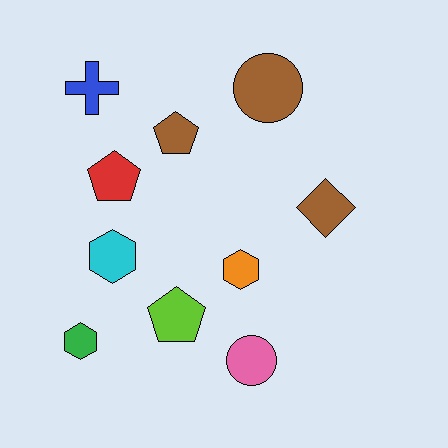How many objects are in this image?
There are 10 objects.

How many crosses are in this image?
There is 1 cross.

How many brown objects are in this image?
There are 3 brown objects.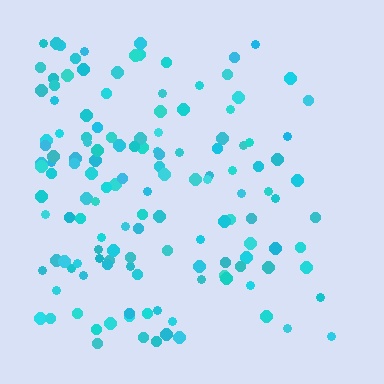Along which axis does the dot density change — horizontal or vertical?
Horizontal.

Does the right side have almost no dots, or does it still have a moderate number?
Still a moderate number, just noticeably fewer than the left.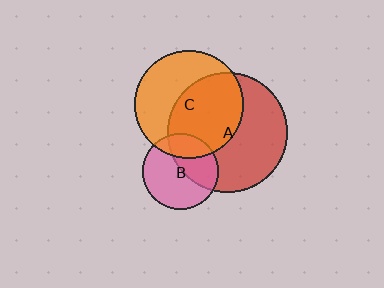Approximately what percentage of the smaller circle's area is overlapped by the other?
Approximately 55%.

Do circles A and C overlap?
Yes.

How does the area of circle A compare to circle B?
Approximately 2.5 times.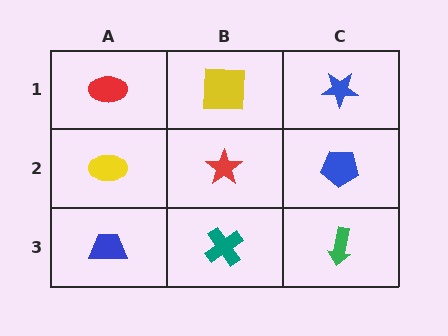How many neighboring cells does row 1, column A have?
2.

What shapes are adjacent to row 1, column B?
A red star (row 2, column B), a red ellipse (row 1, column A), a blue star (row 1, column C).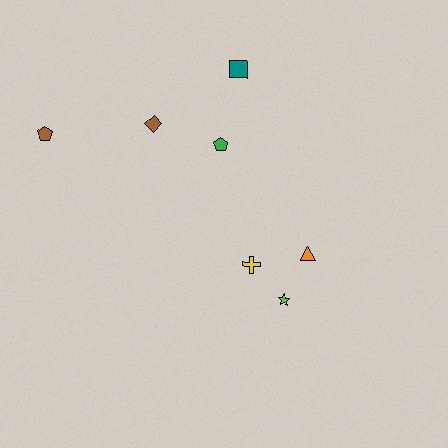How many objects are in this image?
There are 7 objects.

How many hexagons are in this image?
There are no hexagons.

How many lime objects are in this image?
There is 1 lime object.